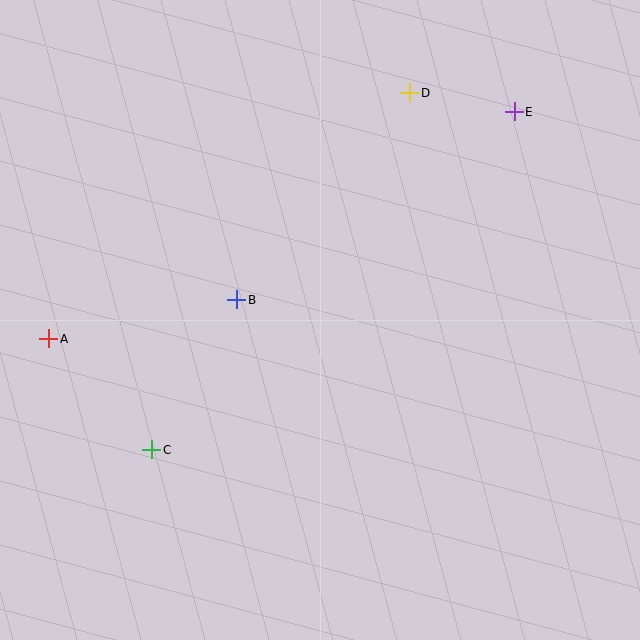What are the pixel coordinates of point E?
Point E is at (514, 112).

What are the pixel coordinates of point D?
Point D is at (410, 93).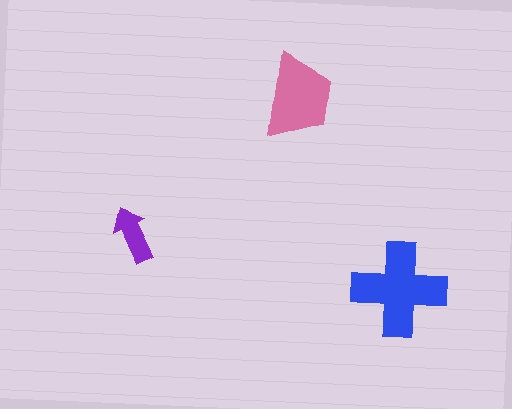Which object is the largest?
The blue cross.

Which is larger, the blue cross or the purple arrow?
The blue cross.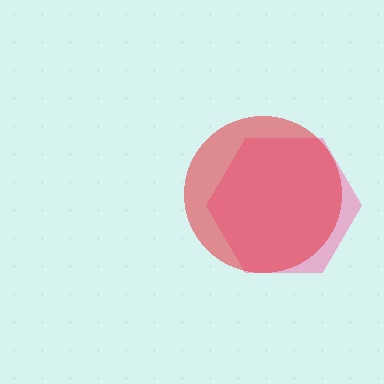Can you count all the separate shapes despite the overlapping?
Yes, there are 2 separate shapes.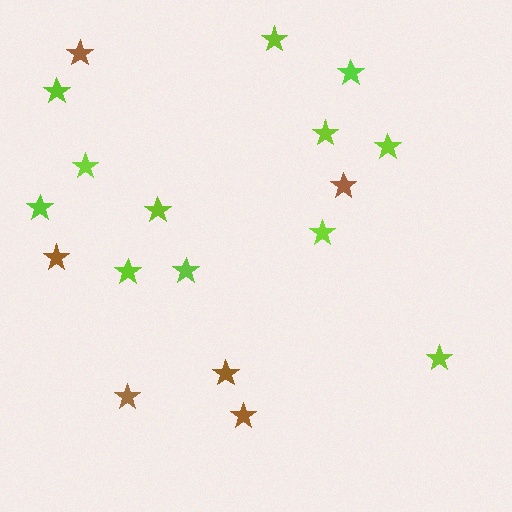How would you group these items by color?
There are 2 groups: one group of lime stars (12) and one group of brown stars (6).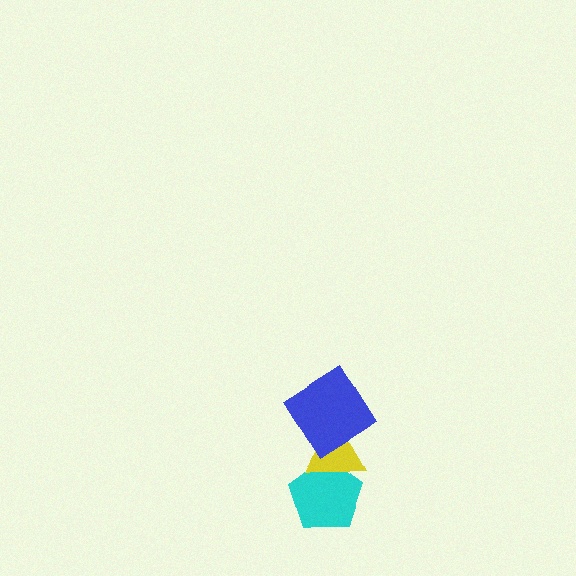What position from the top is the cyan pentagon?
The cyan pentagon is 3rd from the top.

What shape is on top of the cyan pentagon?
The yellow triangle is on top of the cyan pentagon.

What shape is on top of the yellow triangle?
The blue diamond is on top of the yellow triangle.